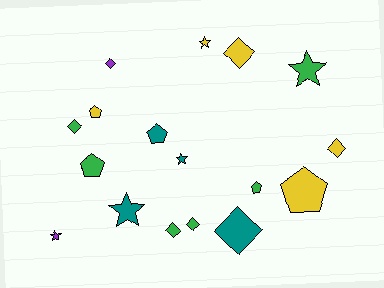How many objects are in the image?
There are 17 objects.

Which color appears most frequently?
Green, with 6 objects.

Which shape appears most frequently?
Diamond, with 7 objects.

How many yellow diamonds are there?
There are 2 yellow diamonds.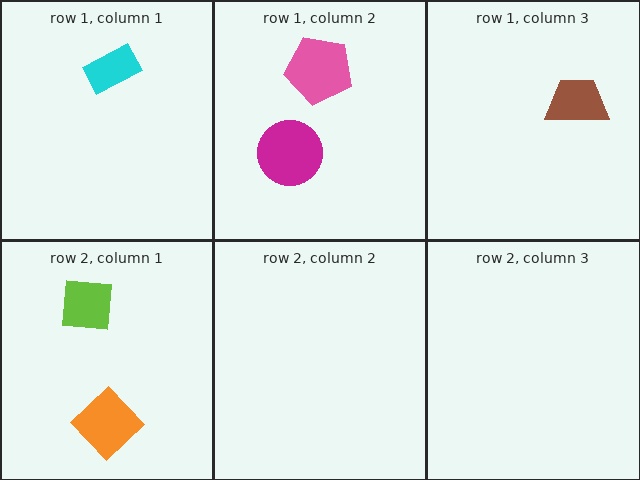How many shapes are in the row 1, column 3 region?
1.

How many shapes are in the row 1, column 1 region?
1.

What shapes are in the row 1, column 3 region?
The brown trapezoid.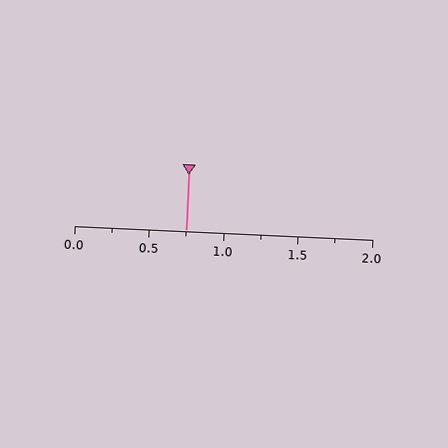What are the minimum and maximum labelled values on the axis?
The axis runs from 0.0 to 2.0.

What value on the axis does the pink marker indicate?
The marker indicates approximately 0.75.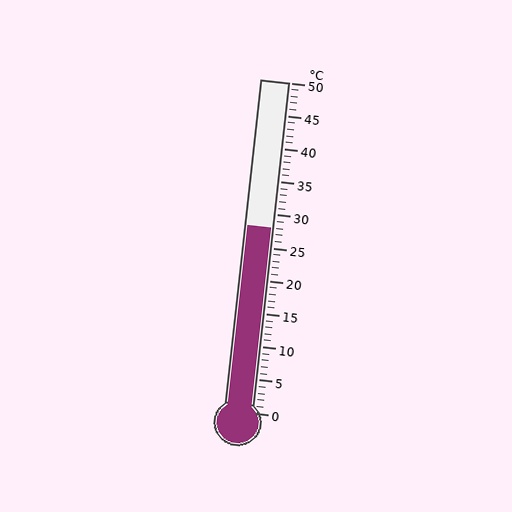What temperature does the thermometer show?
The thermometer shows approximately 28°C.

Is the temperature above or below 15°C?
The temperature is above 15°C.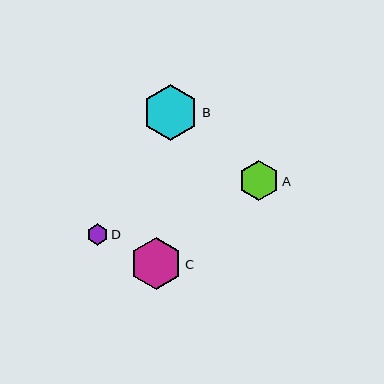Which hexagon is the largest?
Hexagon B is the largest with a size of approximately 56 pixels.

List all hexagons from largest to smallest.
From largest to smallest: B, C, A, D.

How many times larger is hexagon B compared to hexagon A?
Hexagon B is approximately 1.4 times the size of hexagon A.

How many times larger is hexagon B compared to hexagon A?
Hexagon B is approximately 1.4 times the size of hexagon A.